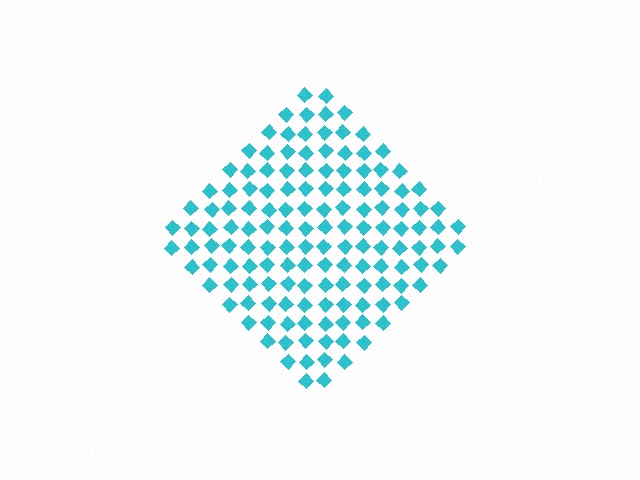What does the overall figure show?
The overall figure shows a diamond.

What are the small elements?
The small elements are diamonds.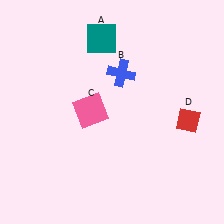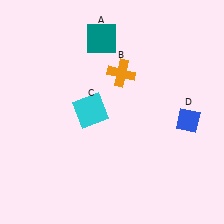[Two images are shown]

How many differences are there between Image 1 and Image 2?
There are 3 differences between the two images.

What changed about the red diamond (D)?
In Image 1, D is red. In Image 2, it changed to blue.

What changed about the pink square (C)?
In Image 1, C is pink. In Image 2, it changed to cyan.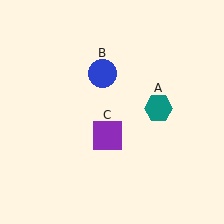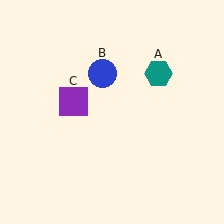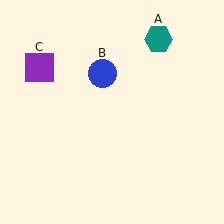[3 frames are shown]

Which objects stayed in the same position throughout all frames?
Blue circle (object B) remained stationary.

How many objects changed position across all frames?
2 objects changed position: teal hexagon (object A), purple square (object C).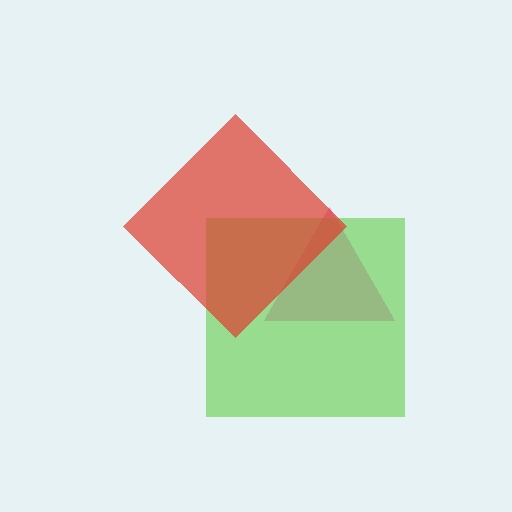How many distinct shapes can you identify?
There are 3 distinct shapes: a pink triangle, a lime square, a red diamond.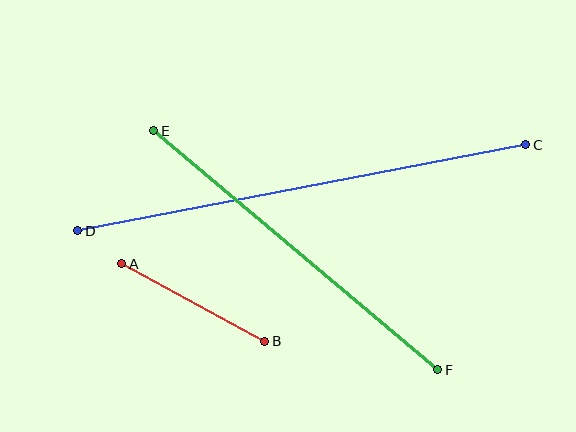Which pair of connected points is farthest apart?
Points C and D are farthest apart.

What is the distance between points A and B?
The distance is approximately 163 pixels.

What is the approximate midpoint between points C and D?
The midpoint is at approximately (302, 188) pixels.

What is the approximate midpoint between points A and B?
The midpoint is at approximately (193, 303) pixels.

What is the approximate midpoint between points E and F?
The midpoint is at approximately (296, 250) pixels.